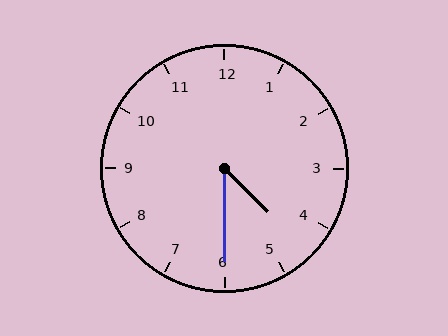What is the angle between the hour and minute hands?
Approximately 45 degrees.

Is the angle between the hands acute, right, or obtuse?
It is acute.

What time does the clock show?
4:30.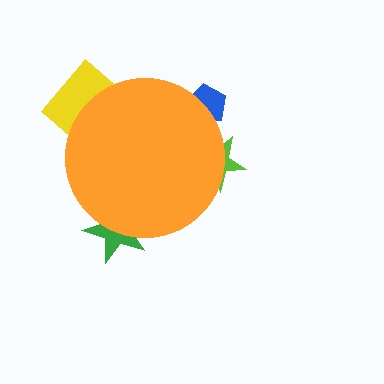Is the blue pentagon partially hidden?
Yes, the blue pentagon is partially hidden behind the orange circle.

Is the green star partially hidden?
Yes, the green star is partially hidden behind the orange circle.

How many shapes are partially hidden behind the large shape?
4 shapes are partially hidden.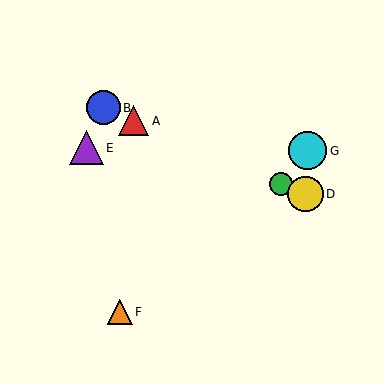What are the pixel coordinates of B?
Object B is at (103, 108).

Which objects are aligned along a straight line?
Objects A, B, C, D are aligned along a straight line.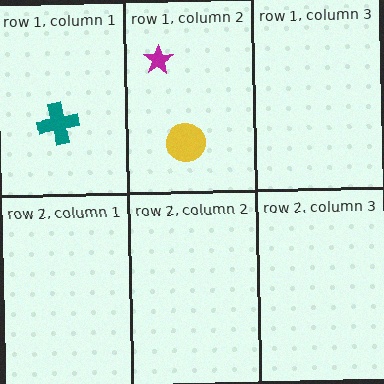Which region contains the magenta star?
The row 1, column 2 region.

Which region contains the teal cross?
The row 1, column 1 region.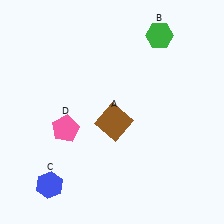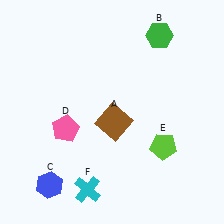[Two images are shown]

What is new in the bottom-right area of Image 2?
A lime pentagon (E) was added in the bottom-right area of Image 2.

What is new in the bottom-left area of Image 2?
A cyan cross (F) was added in the bottom-left area of Image 2.